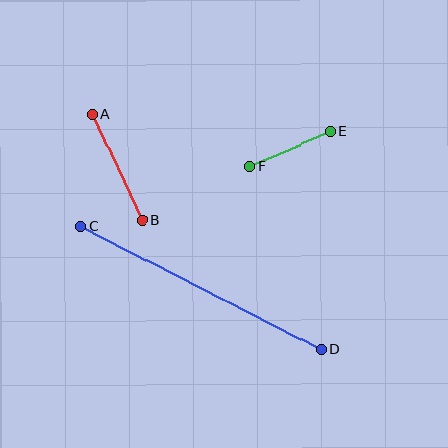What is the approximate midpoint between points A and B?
The midpoint is at approximately (117, 167) pixels.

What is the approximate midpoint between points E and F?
The midpoint is at approximately (290, 149) pixels.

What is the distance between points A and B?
The distance is approximately 117 pixels.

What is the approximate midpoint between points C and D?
The midpoint is at approximately (201, 288) pixels.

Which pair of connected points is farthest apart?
Points C and D are farthest apart.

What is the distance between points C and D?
The distance is approximately 270 pixels.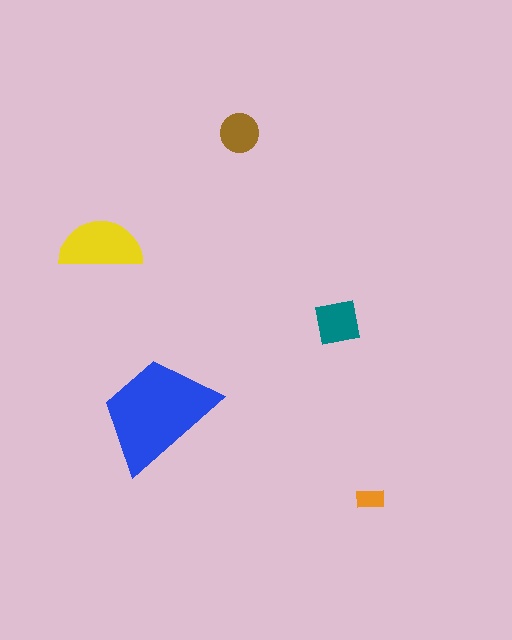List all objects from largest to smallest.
The blue trapezoid, the yellow semicircle, the teal square, the brown circle, the orange rectangle.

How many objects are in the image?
There are 5 objects in the image.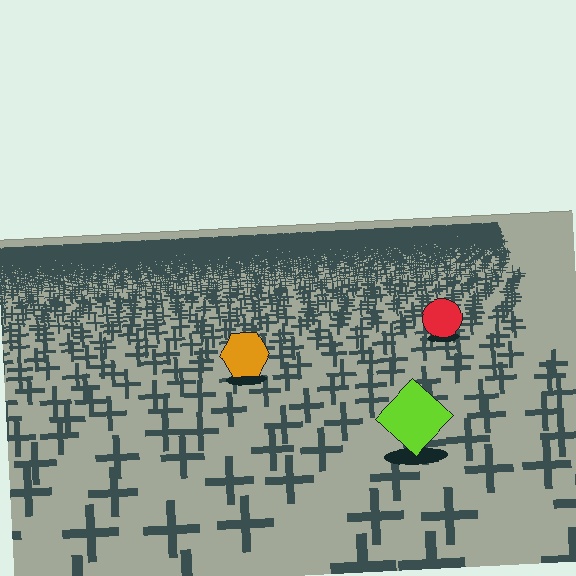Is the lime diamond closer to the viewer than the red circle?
Yes. The lime diamond is closer — you can tell from the texture gradient: the ground texture is coarser near it.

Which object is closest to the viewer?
The lime diamond is closest. The texture marks near it are larger and more spread out.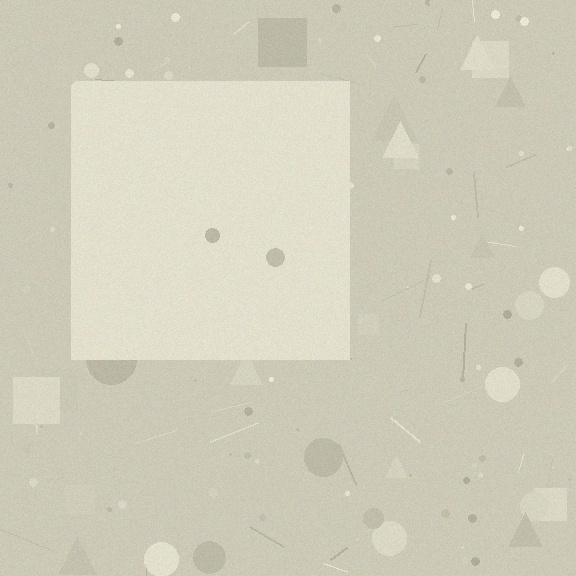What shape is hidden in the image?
A square is hidden in the image.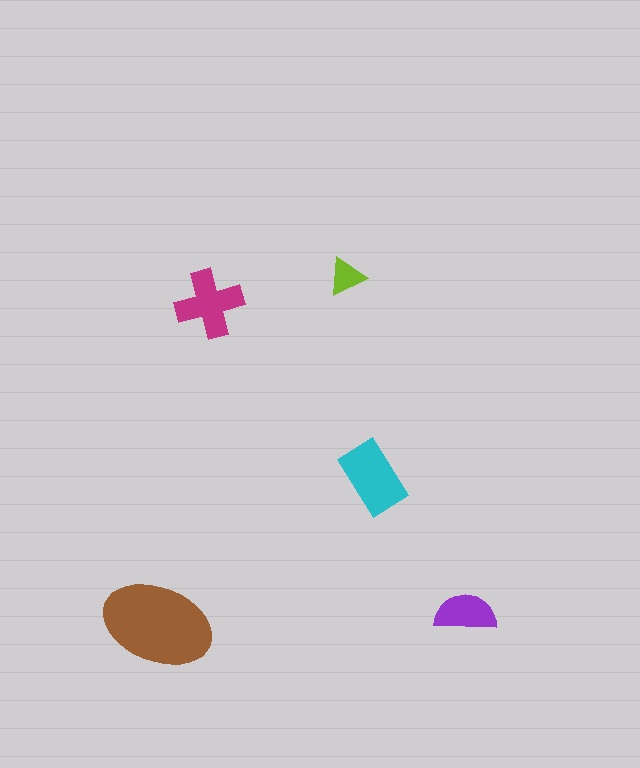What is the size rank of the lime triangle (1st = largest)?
5th.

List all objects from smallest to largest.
The lime triangle, the purple semicircle, the magenta cross, the cyan rectangle, the brown ellipse.